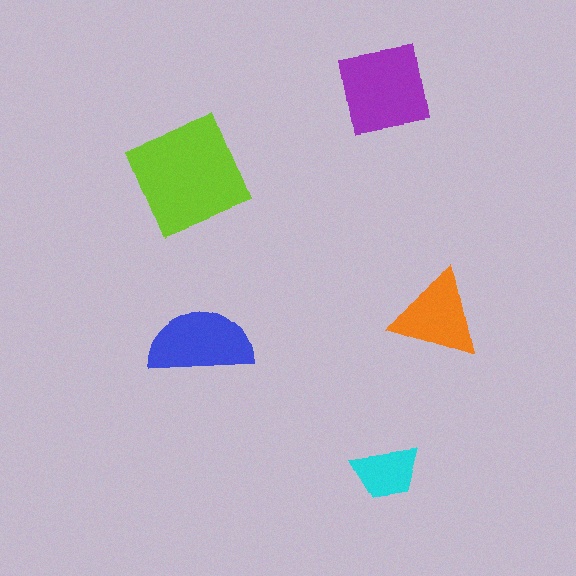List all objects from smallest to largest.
The cyan trapezoid, the orange triangle, the blue semicircle, the purple square, the lime square.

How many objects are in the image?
There are 5 objects in the image.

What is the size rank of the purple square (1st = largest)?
2nd.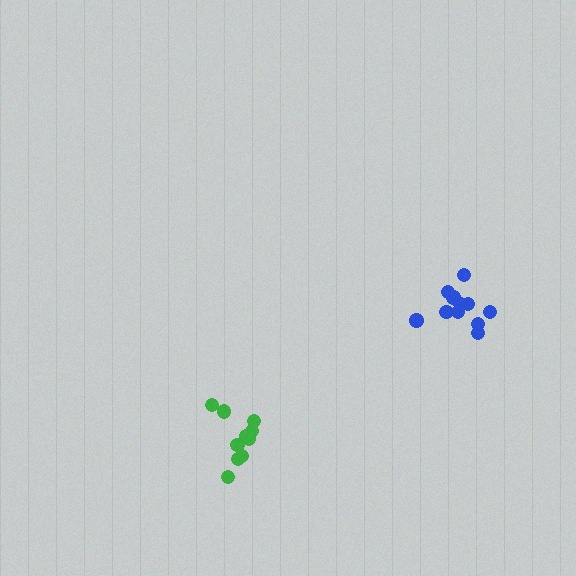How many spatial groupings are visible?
There are 2 spatial groupings.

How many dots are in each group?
Group 1: 11 dots, Group 2: 10 dots (21 total).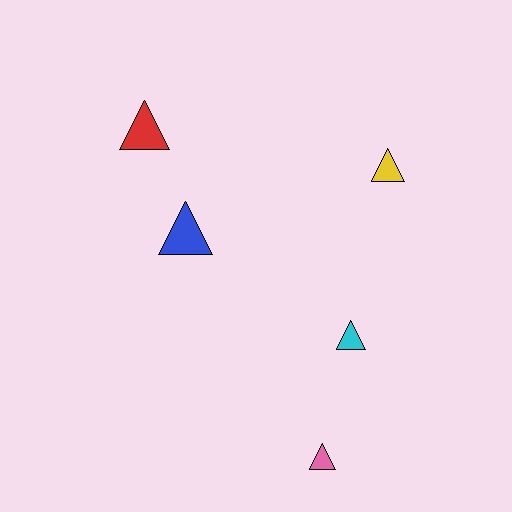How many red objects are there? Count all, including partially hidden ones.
There is 1 red object.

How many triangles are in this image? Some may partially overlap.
There are 5 triangles.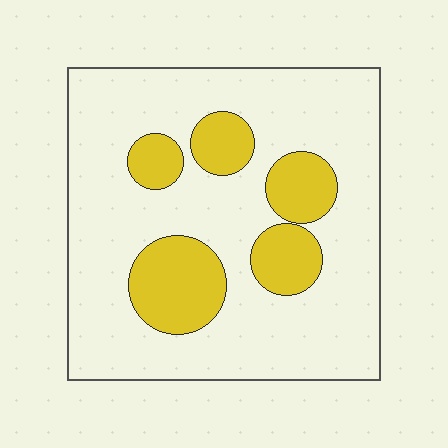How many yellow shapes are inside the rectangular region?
5.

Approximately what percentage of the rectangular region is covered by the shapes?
Approximately 20%.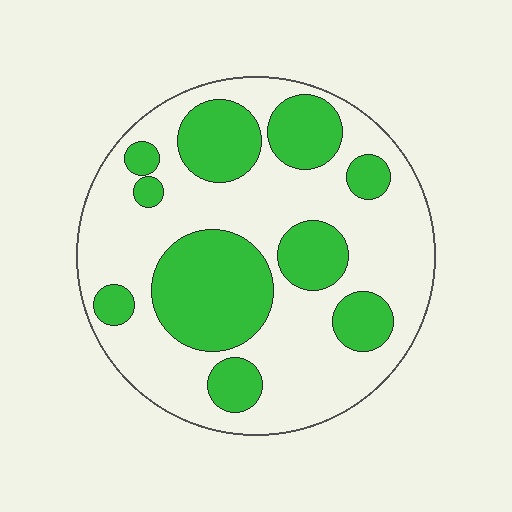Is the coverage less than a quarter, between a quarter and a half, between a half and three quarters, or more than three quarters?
Between a quarter and a half.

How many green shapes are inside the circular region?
10.